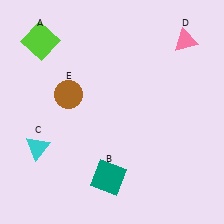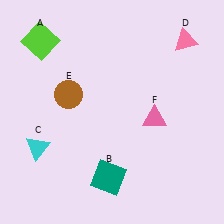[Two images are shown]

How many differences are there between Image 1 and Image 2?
There is 1 difference between the two images.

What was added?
A pink triangle (F) was added in Image 2.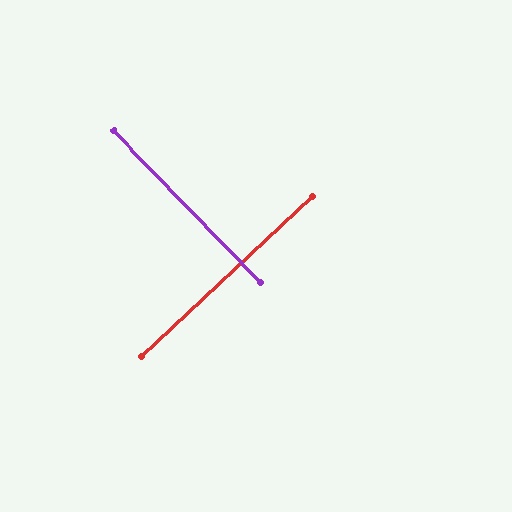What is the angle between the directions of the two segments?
Approximately 89 degrees.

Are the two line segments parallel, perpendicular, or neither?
Perpendicular — they meet at approximately 89°.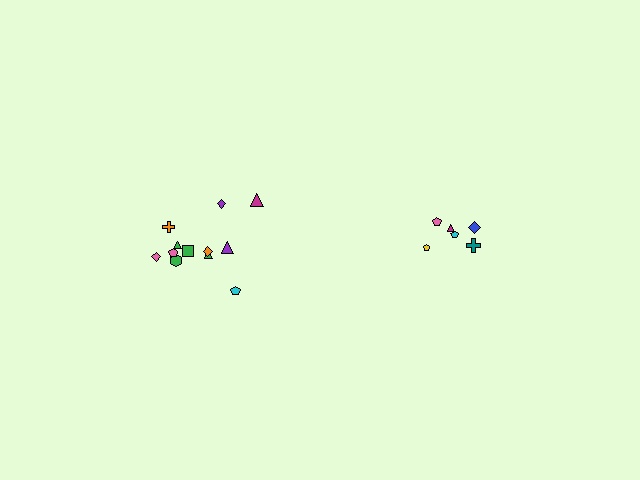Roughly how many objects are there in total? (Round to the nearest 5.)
Roughly 20 objects in total.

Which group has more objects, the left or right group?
The left group.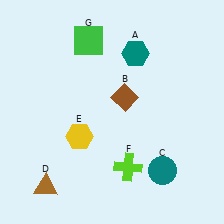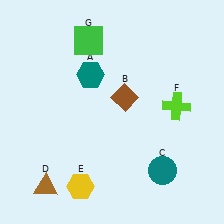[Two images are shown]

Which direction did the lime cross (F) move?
The lime cross (F) moved up.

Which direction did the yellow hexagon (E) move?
The yellow hexagon (E) moved down.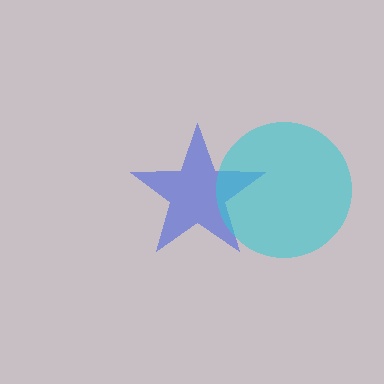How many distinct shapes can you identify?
There are 2 distinct shapes: a blue star, a cyan circle.